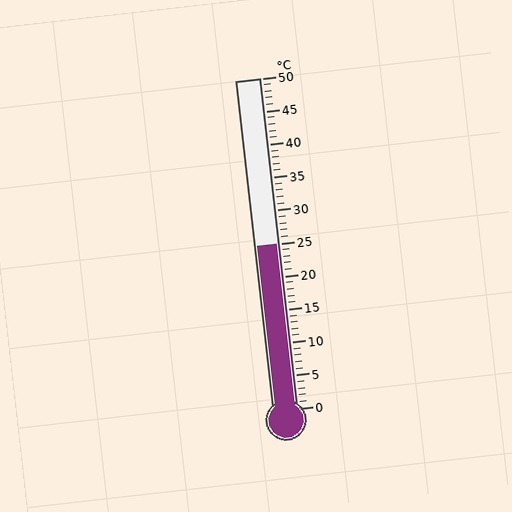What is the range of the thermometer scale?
The thermometer scale ranges from 0°C to 50°C.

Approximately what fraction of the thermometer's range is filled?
The thermometer is filled to approximately 50% of its range.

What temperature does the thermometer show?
The thermometer shows approximately 25°C.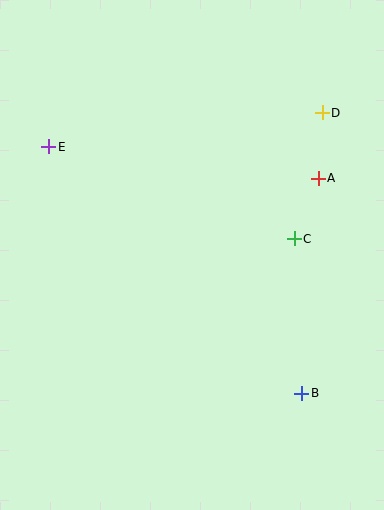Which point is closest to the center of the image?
Point C at (294, 239) is closest to the center.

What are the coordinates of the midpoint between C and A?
The midpoint between C and A is at (306, 208).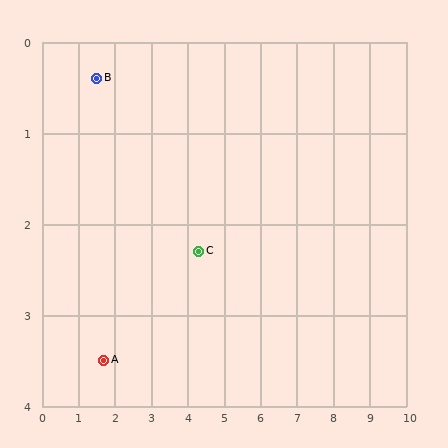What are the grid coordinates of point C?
Point C is at approximately (4.3, 2.3).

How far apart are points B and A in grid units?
Points B and A are about 3.1 grid units apart.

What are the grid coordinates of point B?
Point B is at approximately (1.5, 0.4).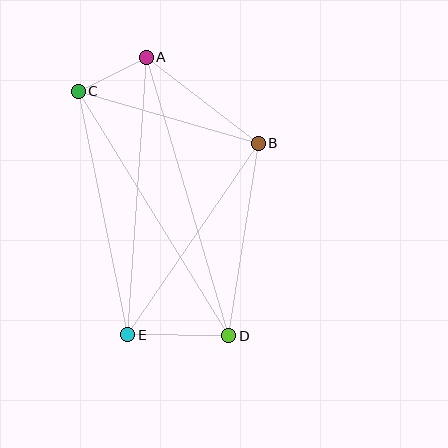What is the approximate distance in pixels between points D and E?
The distance between D and E is approximately 101 pixels.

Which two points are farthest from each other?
Points A and D are farthest from each other.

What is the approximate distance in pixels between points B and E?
The distance between B and E is approximately 232 pixels.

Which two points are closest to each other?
Points A and C are closest to each other.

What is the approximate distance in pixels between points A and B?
The distance between A and B is approximately 141 pixels.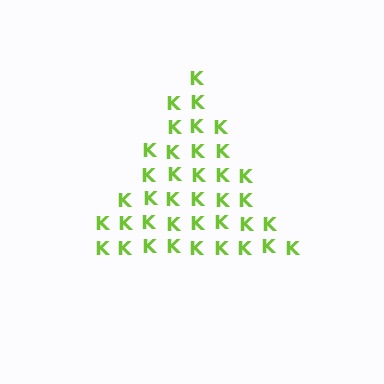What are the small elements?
The small elements are letter K's.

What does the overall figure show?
The overall figure shows a triangle.